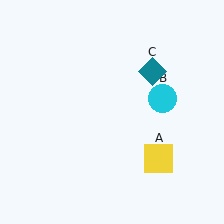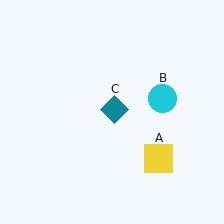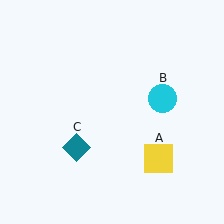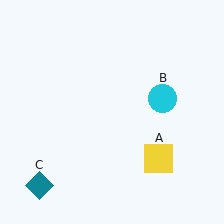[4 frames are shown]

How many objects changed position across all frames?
1 object changed position: teal diamond (object C).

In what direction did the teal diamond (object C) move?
The teal diamond (object C) moved down and to the left.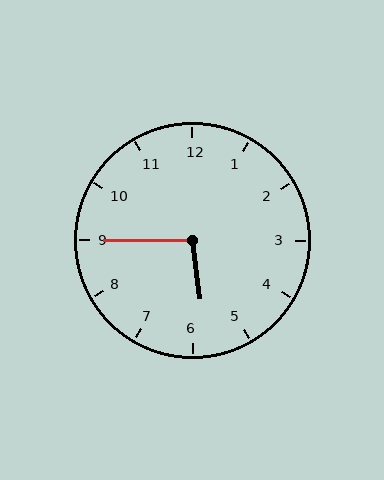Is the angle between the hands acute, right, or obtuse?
It is obtuse.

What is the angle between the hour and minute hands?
Approximately 98 degrees.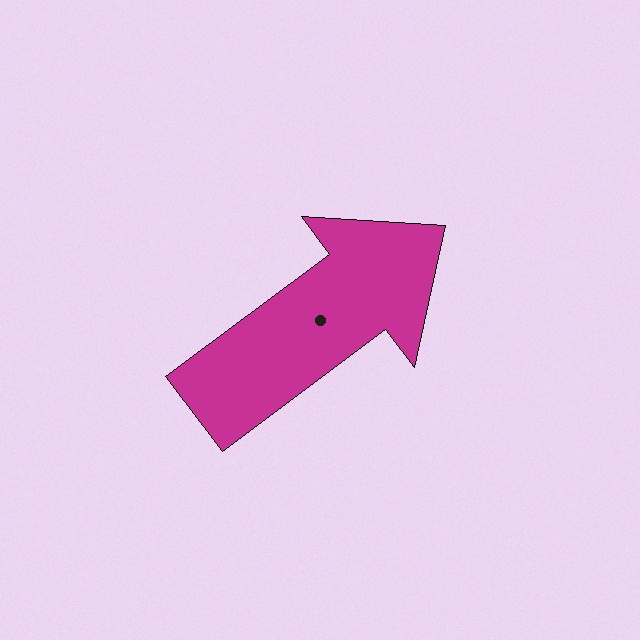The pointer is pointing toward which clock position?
Roughly 2 o'clock.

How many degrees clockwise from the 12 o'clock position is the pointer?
Approximately 53 degrees.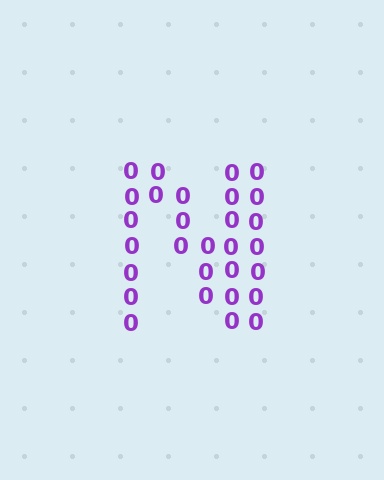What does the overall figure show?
The overall figure shows the letter N.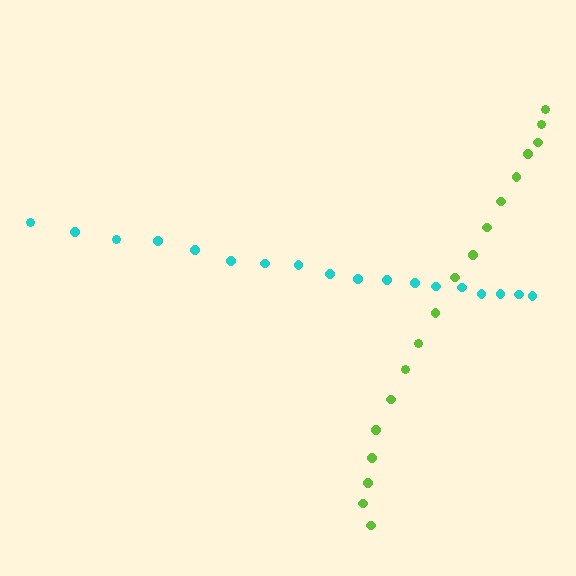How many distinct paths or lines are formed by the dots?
There are 2 distinct paths.